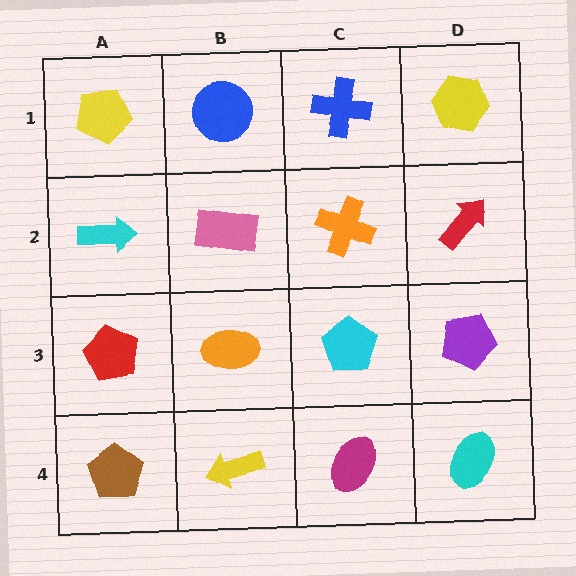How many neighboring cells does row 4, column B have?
3.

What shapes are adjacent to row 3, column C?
An orange cross (row 2, column C), a magenta ellipse (row 4, column C), an orange ellipse (row 3, column B), a purple pentagon (row 3, column D).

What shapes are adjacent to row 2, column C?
A blue cross (row 1, column C), a cyan pentagon (row 3, column C), a pink rectangle (row 2, column B), a red arrow (row 2, column D).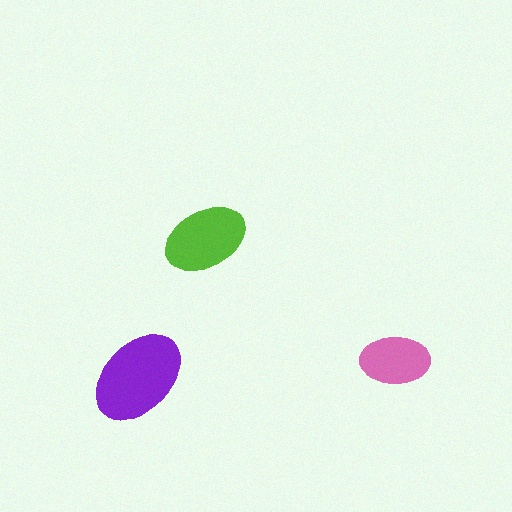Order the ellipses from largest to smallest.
the purple one, the lime one, the pink one.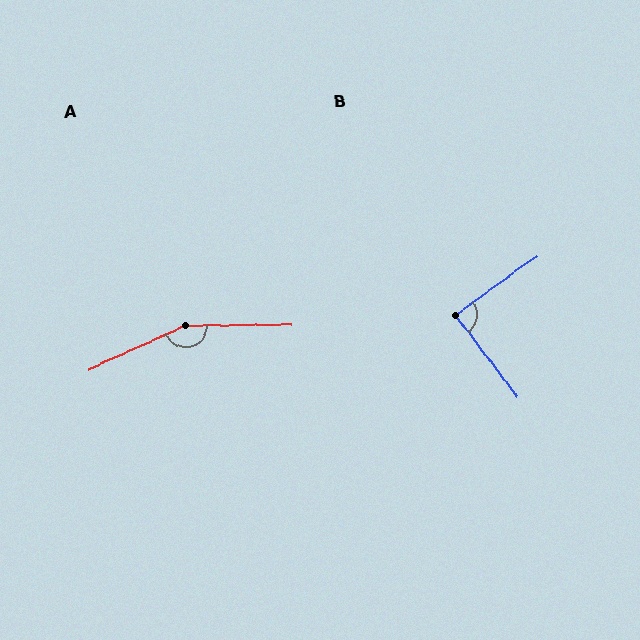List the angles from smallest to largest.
B (89°), A (155°).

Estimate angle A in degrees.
Approximately 155 degrees.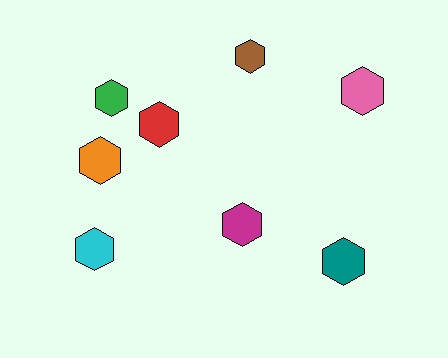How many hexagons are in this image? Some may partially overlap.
There are 8 hexagons.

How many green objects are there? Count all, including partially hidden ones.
There is 1 green object.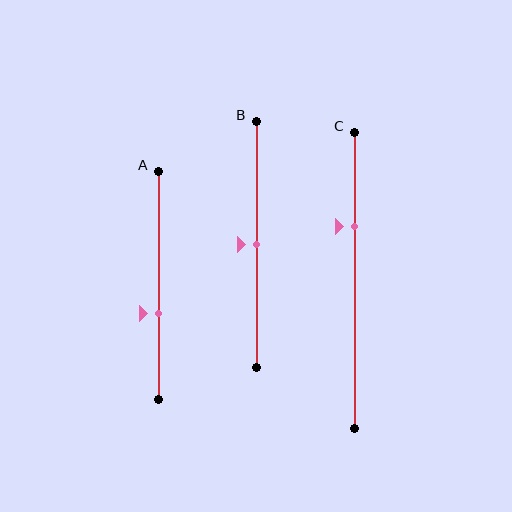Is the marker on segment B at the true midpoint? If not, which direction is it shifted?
Yes, the marker on segment B is at the true midpoint.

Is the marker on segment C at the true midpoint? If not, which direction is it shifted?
No, the marker on segment C is shifted upward by about 18% of the segment length.